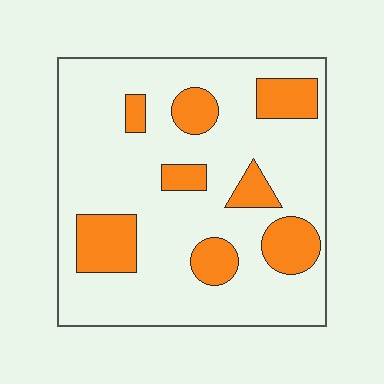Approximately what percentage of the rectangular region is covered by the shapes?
Approximately 20%.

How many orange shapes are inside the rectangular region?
8.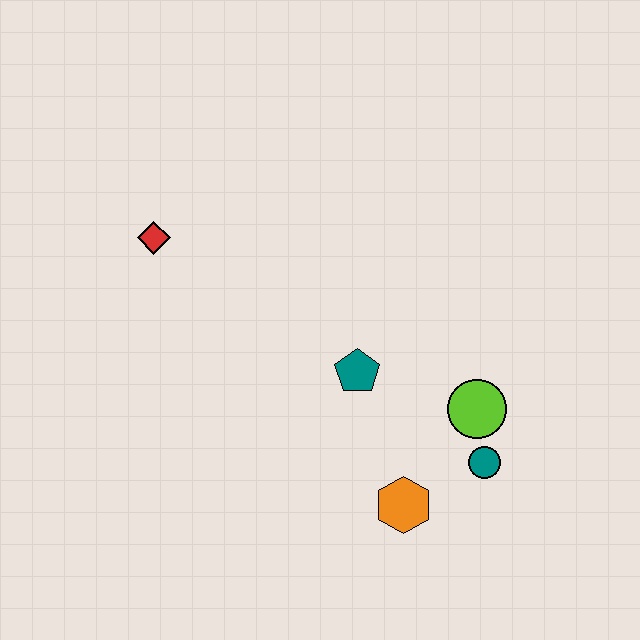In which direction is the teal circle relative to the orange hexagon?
The teal circle is to the right of the orange hexagon.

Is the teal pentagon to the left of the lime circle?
Yes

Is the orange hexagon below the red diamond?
Yes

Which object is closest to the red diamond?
The teal pentagon is closest to the red diamond.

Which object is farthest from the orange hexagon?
The red diamond is farthest from the orange hexagon.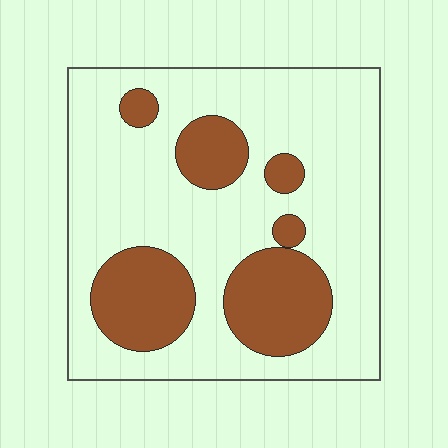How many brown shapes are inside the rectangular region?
6.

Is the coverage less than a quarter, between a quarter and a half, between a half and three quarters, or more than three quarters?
Between a quarter and a half.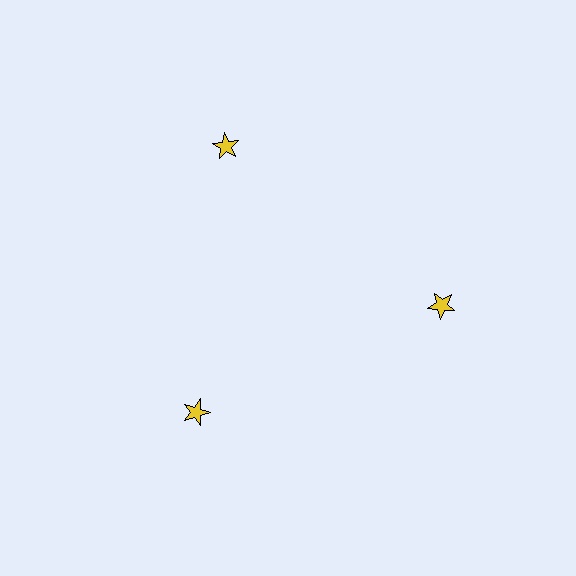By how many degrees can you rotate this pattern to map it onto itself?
The pattern maps onto itself every 120 degrees of rotation.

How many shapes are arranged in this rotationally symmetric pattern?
There are 3 shapes, arranged in 3 groups of 1.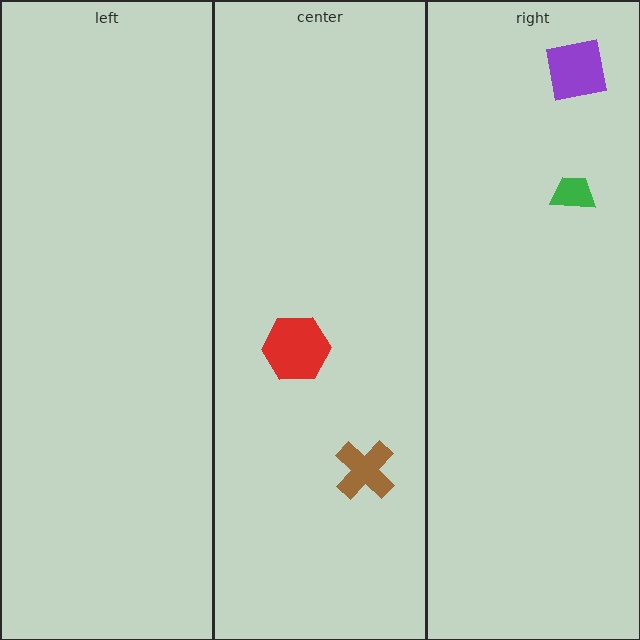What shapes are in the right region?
The purple square, the green trapezoid.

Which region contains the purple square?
The right region.